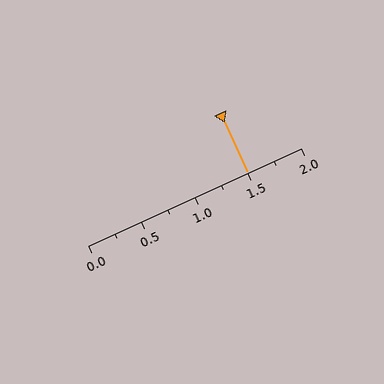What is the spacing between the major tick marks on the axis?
The major ticks are spaced 0.5 apart.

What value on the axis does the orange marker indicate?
The marker indicates approximately 1.5.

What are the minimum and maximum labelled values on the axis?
The axis runs from 0.0 to 2.0.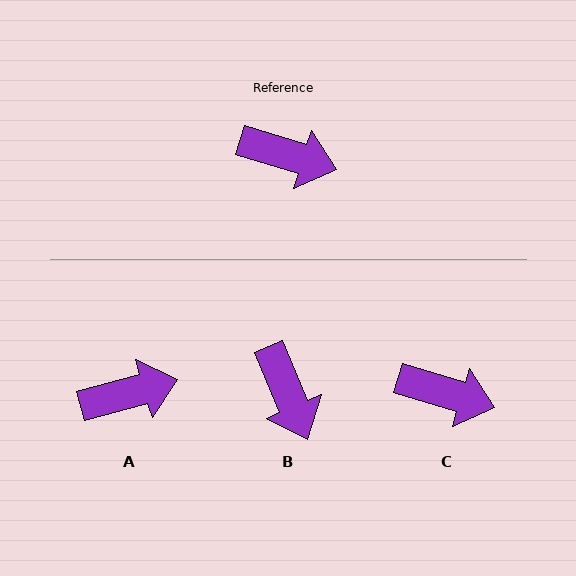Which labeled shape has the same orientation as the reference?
C.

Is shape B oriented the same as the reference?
No, it is off by about 50 degrees.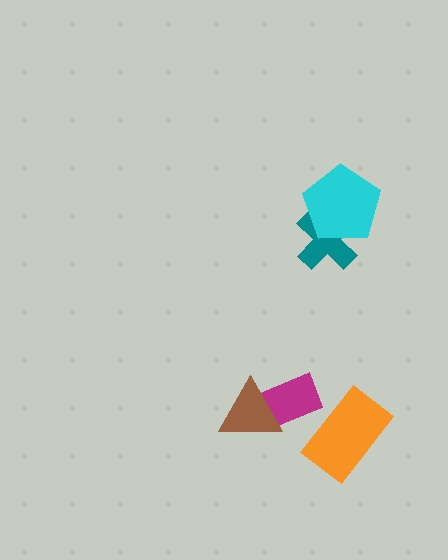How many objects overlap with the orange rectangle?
0 objects overlap with the orange rectangle.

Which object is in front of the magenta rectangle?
The brown triangle is in front of the magenta rectangle.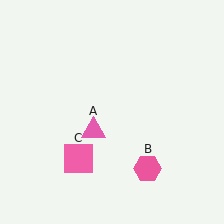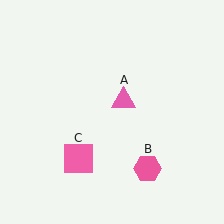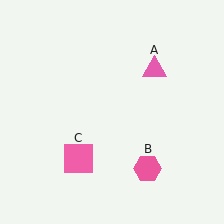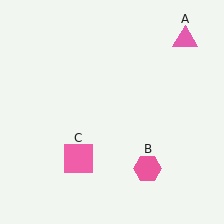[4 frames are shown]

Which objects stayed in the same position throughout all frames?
Pink hexagon (object B) and pink square (object C) remained stationary.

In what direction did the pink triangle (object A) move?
The pink triangle (object A) moved up and to the right.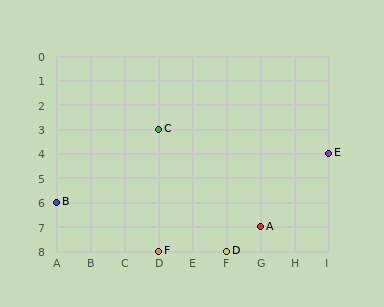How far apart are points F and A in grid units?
Points F and A are 3 columns and 1 row apart (about 3.2 grid units diagonally).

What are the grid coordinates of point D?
Point D is at grid coordinates (F, 8).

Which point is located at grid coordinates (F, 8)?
Point D is at (F, 8).